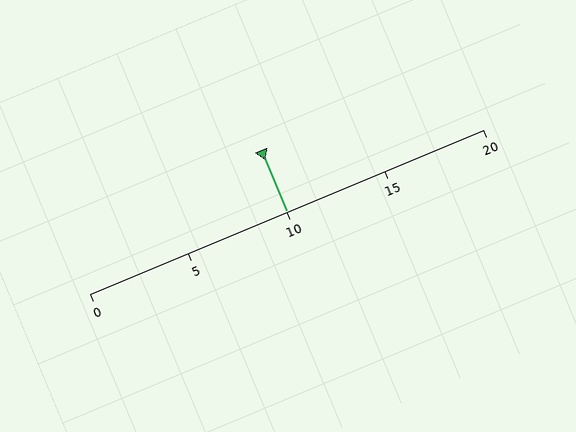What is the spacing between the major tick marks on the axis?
The major ticks are spaced 5 apart.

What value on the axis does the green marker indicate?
The marker indicates approximately 10.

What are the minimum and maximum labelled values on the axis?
The axis runs from 0 to 20.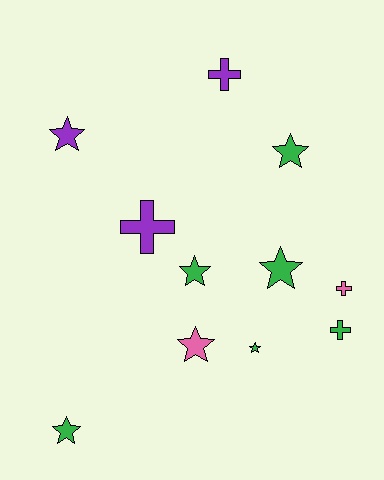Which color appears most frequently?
Green, with 6 objects.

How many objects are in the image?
There are 11 objects.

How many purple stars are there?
There is 1 purple star.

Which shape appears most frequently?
Star, with 7 objects.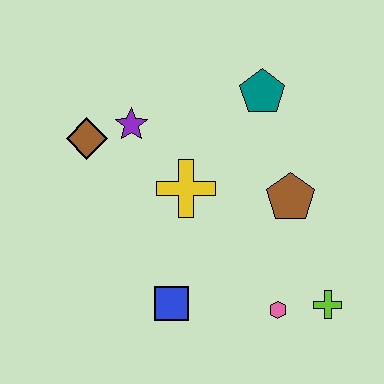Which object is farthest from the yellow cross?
The lime cross is farthest from the yellow cross.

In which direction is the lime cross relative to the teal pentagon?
The lime cross is below the teal pentagon.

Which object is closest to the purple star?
The brown diamond is closest to the purple star.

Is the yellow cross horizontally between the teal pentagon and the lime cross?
No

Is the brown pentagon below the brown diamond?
Yes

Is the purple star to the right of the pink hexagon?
No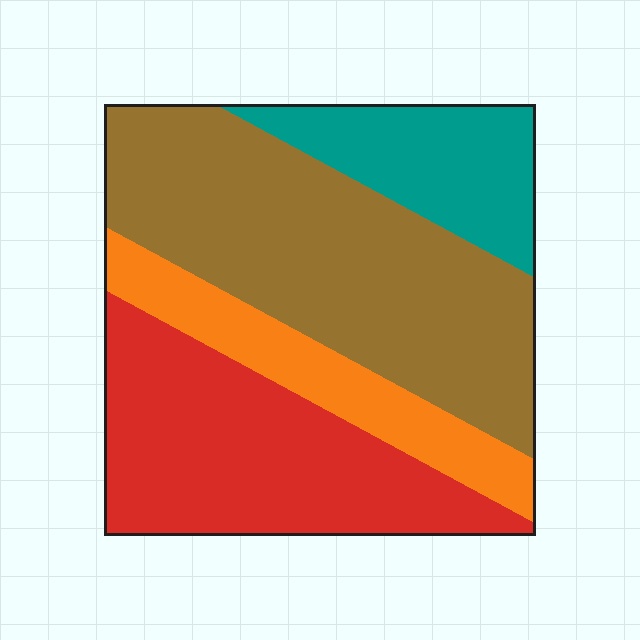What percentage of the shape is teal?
Teal takes up less than a sixth of the shape.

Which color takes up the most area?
Brown, at roughly 40%.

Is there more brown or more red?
Brown.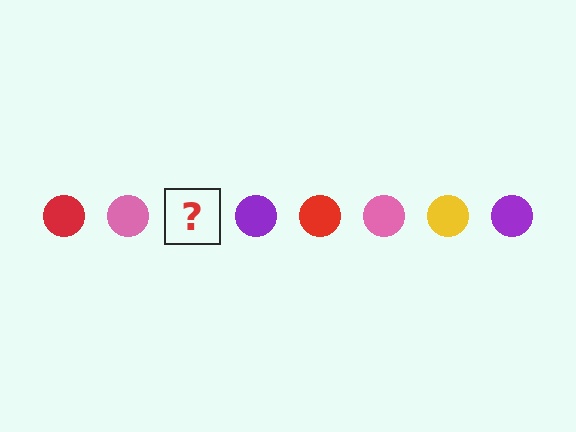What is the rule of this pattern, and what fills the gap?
The rule is that the pattern cycles through red, pink, yellow, purple circles. The gap should be filled with a yellow circle.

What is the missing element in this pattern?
The missing element is a yellow circle.